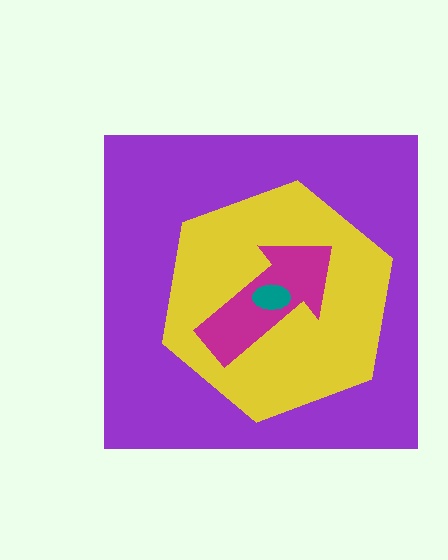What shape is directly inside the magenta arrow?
The teal ellipse.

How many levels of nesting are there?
4.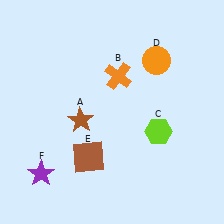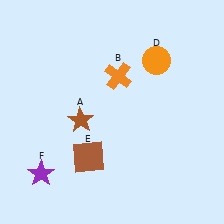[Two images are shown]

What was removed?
The lime hexagon (C) was removed in Image 2.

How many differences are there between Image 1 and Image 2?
There is 1 difference between the two images.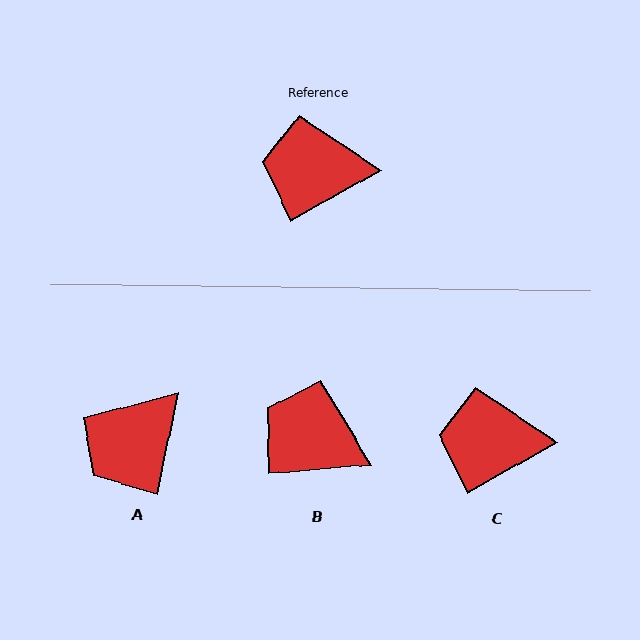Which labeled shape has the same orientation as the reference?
C.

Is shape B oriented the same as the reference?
No, it is off by about 25 degrees.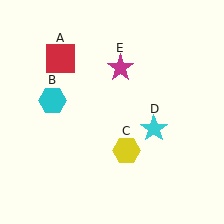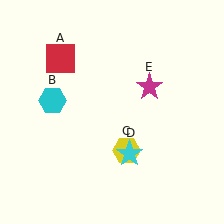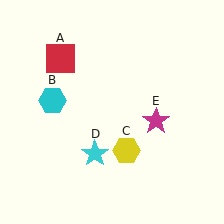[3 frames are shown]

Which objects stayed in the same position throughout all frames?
Red square (object A) and cyan hexagon (object B) and yellow hexagon (object C) remained stationary.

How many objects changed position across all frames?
2 objects changed position: cyan star (object D), magenta star (object E).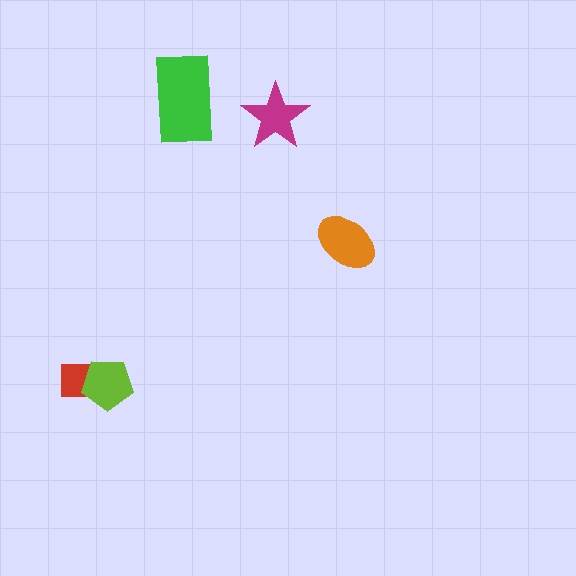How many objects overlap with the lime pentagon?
1 object overlaps with the lime pentagon.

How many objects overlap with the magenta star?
0 objects overlap with the magenta star.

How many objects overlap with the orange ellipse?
0 objects overlap with the orange ellipse.